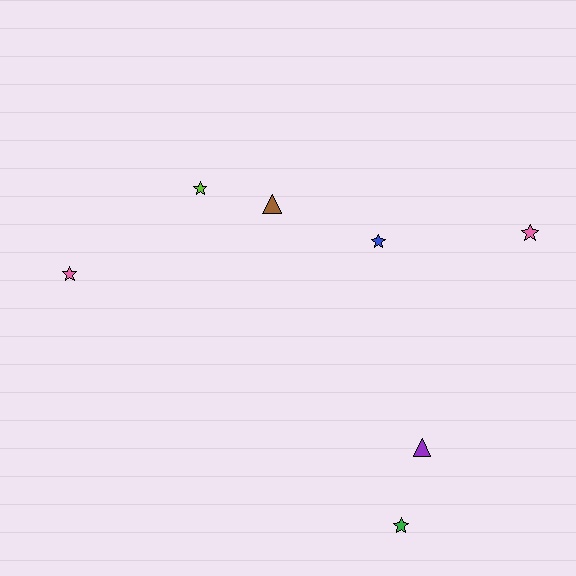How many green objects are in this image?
There is 1 green object.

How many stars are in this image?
There are 5 stars.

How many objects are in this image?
There are 7 objects.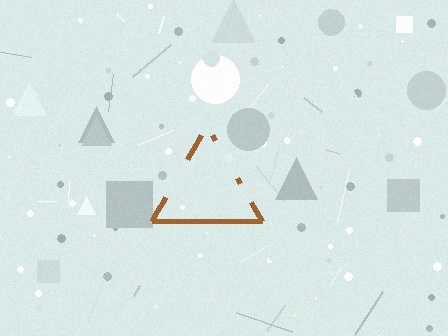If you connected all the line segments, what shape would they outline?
They would outline a triangle.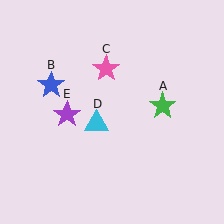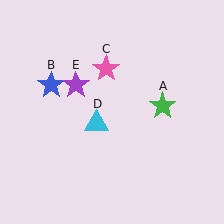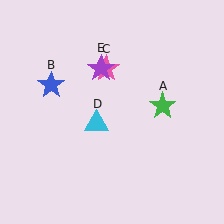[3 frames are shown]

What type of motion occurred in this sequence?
The purple star (object E) rotated clockwise around the center of the scene.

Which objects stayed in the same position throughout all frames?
Green star (object A) and blue star (object B) and pink star (object C) and cyan triangle (object D) remained stationary.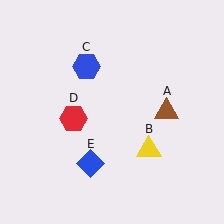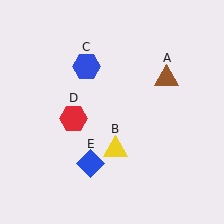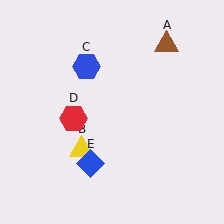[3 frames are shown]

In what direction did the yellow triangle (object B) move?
The yellow triangle (object B) moved left.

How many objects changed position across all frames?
2 objects changed position: brown triangle (object A), yellow triangle (object B).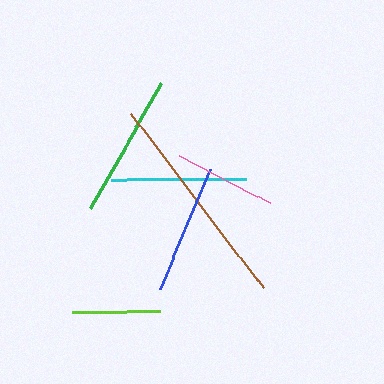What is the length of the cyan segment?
The cyan segment is approximately 135 pixels long.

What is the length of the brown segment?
The brown segment is approximately 218 pixels long.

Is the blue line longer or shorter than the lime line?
The blue line is longer than the lime line.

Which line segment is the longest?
The brown line is the longest at approximately 218 pixels.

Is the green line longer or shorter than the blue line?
The green line is longer than the blue line.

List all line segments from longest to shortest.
From longest to shortest: brown, green, cyan, blue, pink, lime.